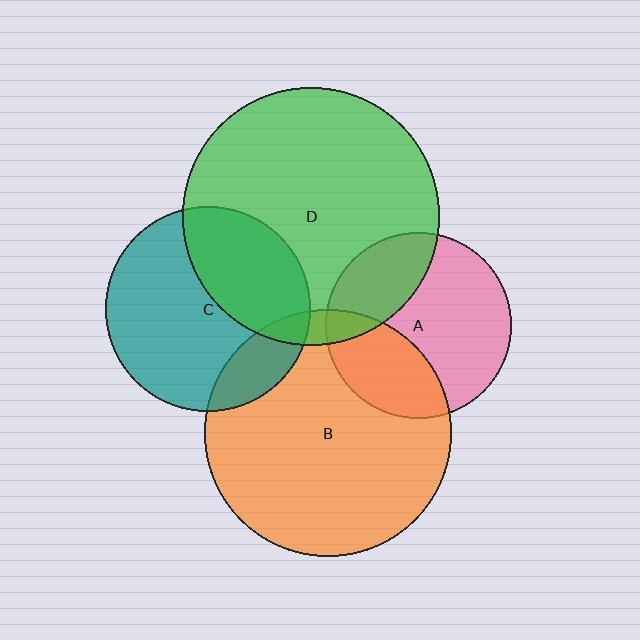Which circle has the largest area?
Circle D (green).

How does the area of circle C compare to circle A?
Approximately 1.2 times.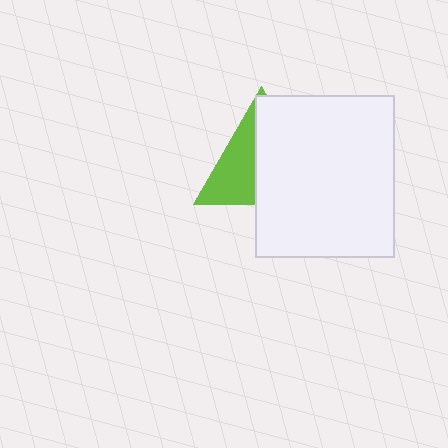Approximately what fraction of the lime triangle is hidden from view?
Roughly 58% of the lime triangle is hidden behind the white rectangle.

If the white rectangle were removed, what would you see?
You would see the complete lime triangle.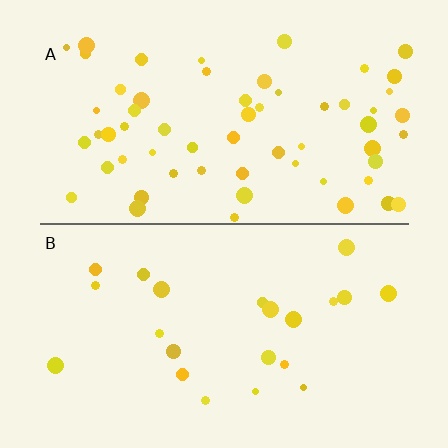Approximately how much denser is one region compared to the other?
Approximately 2.7× — region A over region B.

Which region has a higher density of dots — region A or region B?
A (the top).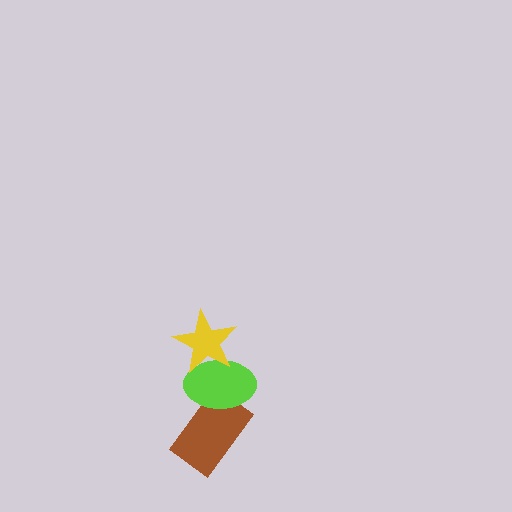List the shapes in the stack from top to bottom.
From top to bottom: the yellow star, the lime ellipse, the brown rectangle.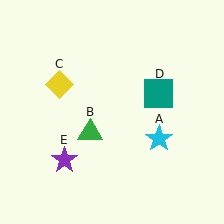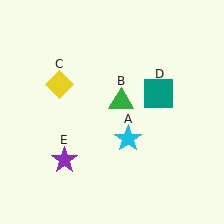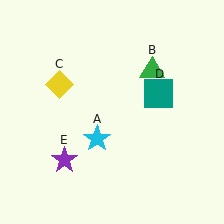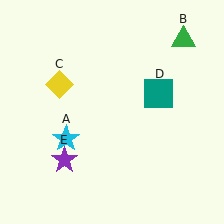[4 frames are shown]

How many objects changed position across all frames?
2 objects changed position: cyan star (object A), green triangle (object B).